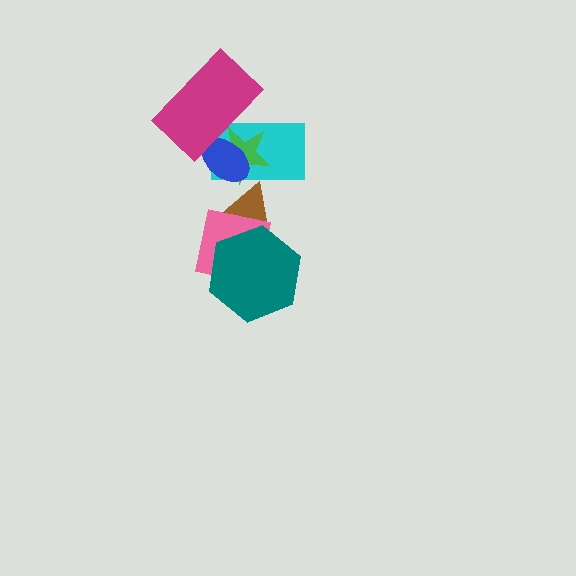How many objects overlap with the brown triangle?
3 objects overlap with the brown triangle.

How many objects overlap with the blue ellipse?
3 objects overlap with the blue ellipse.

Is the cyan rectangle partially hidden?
Yes, it is partially covered by another shape.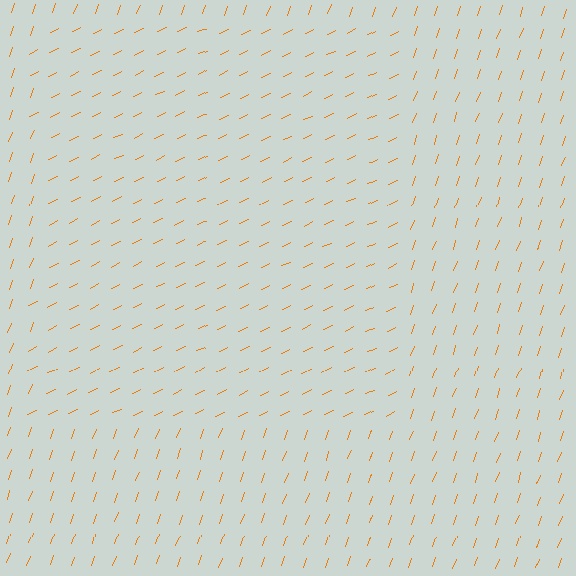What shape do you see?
I see a rectangle.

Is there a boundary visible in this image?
Yes, there is a texture boundary formed by a change in line orientation.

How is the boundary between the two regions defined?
The boundary is defined purely by a change in line orientation (approximately 45 degrees difference). All lines are the same color and thickness.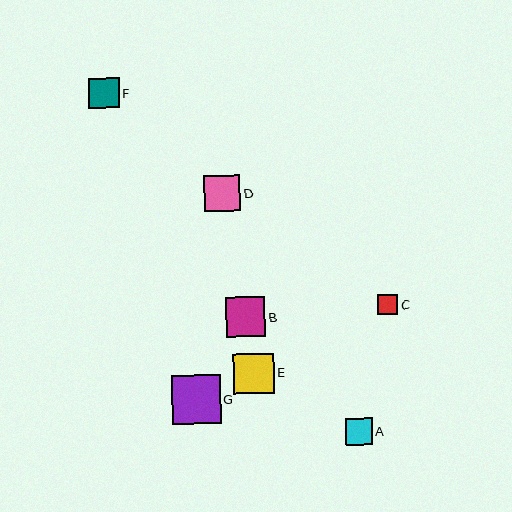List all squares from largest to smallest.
From largest to smallest: G, E, B, D, F, A, C.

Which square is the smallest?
Square C is the smallest with a size of approximately 20 pixels.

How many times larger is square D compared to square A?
Square D is approximately 1.4 times the size of square A.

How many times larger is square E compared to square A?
Square E is approximately 1.5 times the size of square A.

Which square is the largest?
Square G is the largest with a size of approximately 49 pixels.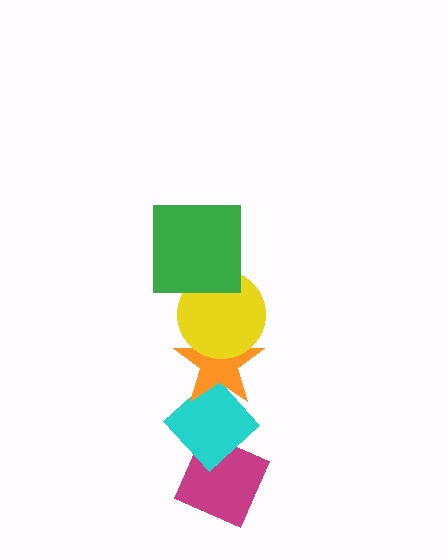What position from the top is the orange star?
The orange star is 3rd from the top.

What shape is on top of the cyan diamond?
The orange star is on top of the cyan diamond.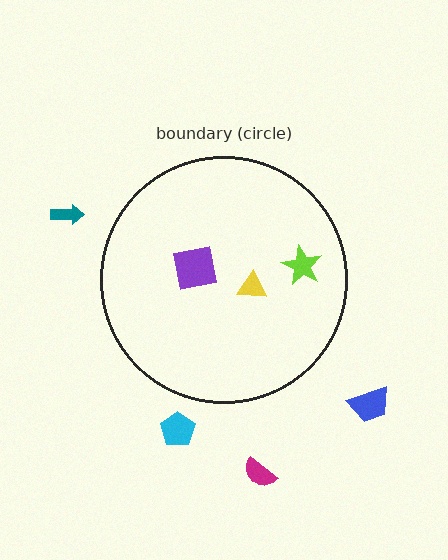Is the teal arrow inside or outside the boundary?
Outside.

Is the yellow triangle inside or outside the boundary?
Inside.